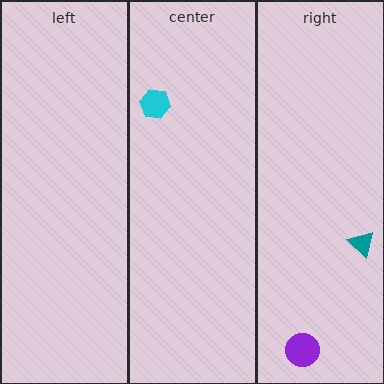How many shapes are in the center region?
1.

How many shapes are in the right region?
2.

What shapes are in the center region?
The cyan hexagon.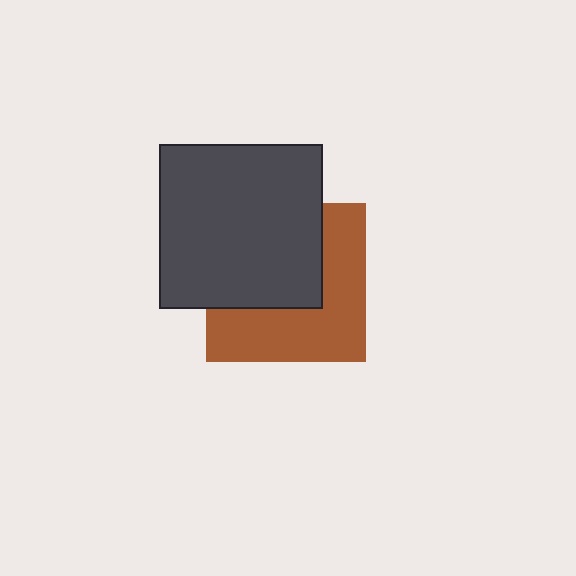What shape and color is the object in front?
The object in front is a dark gray square.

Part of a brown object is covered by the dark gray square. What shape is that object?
It is a square.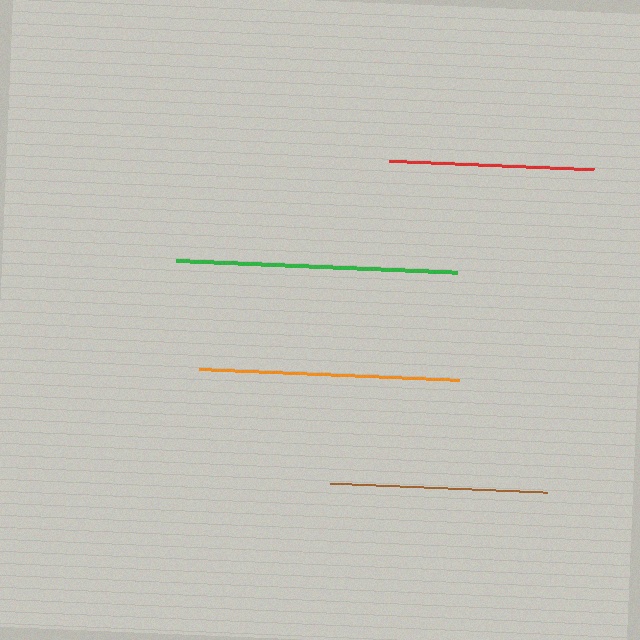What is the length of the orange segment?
The orange segment is approximately 260 pixels long.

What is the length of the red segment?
The red segment is approximately 205 pixels long.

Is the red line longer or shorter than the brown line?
The brown line is longer than the red line.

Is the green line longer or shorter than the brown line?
The green line is longer than the brown line.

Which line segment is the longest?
The green line is the longest at approximately 281 pixels.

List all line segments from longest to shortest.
From longest to shortest: green, orange, brown, red.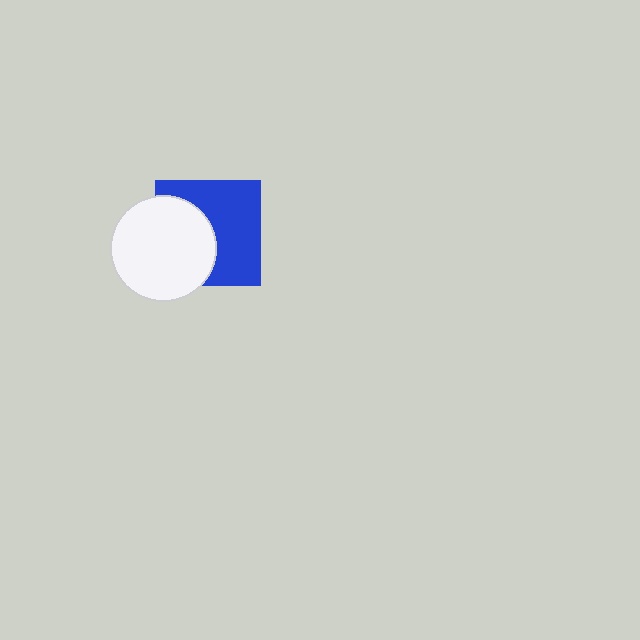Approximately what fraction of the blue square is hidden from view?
Roughly 43% of the blue square is hidden behind the white circle.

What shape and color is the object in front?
The object in front is a white circle.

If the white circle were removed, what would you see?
You would see the complete blue square.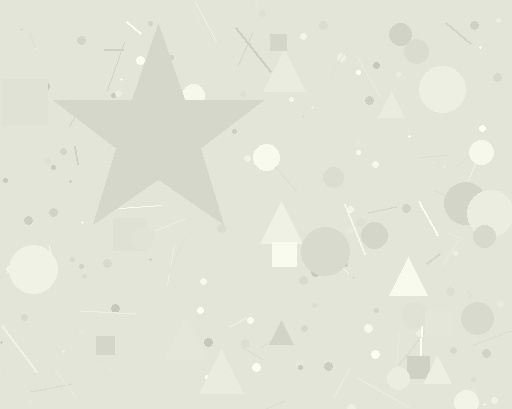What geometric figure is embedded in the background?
A star is embedded in the background.